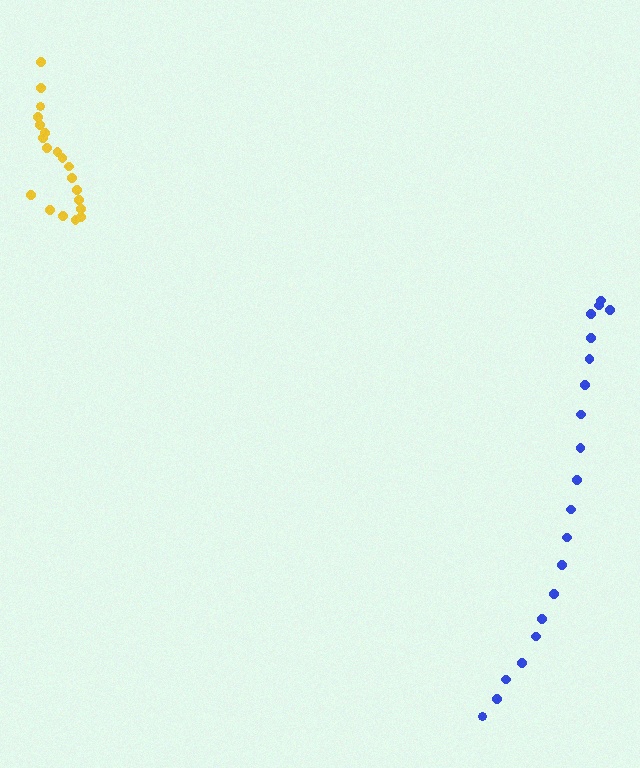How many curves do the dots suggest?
There are 2 distinct paths.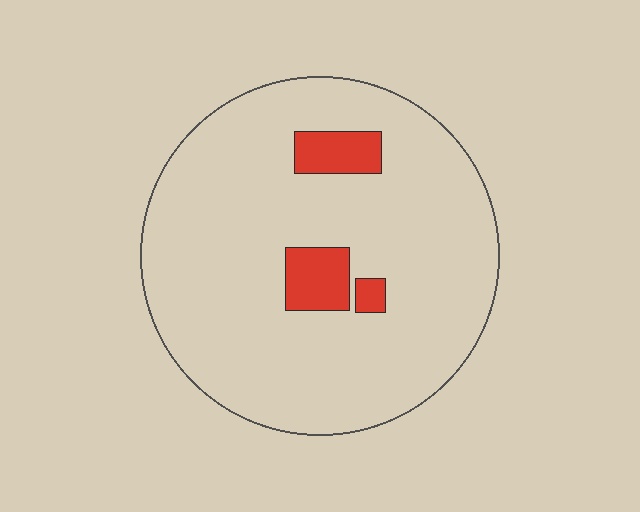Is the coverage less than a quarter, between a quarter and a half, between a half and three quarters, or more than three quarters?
Less than a quarter.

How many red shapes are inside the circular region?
3.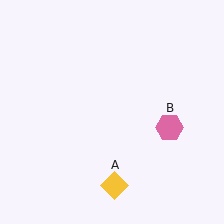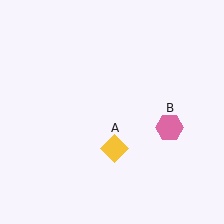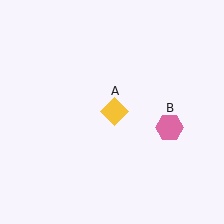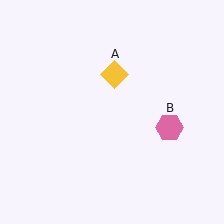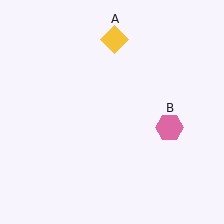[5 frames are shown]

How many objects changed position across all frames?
1 object changed position: yellow diamond (object A).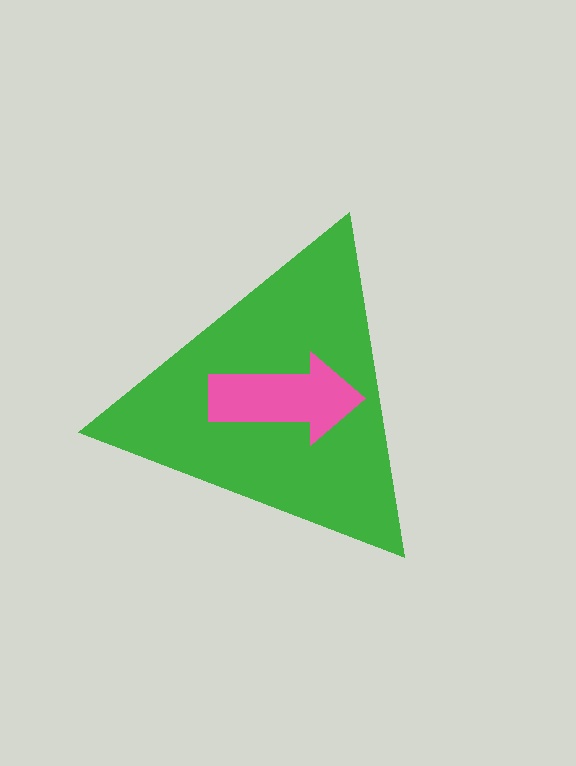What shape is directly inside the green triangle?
The pink arrow.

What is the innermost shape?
The pink arrow.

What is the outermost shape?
The green triangle.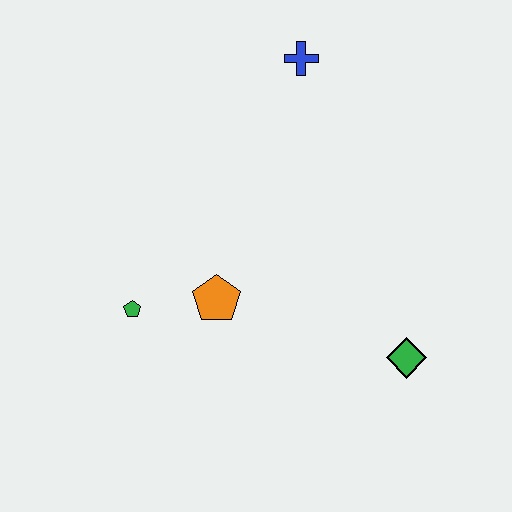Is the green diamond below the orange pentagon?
Yes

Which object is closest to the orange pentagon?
The green pentagon is closest to the orange pentagon.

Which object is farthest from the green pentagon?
The blue cross is farthest from the green pentagon.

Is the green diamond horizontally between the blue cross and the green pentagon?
No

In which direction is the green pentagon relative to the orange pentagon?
The green pentagon is to the left of the orange pentagon.